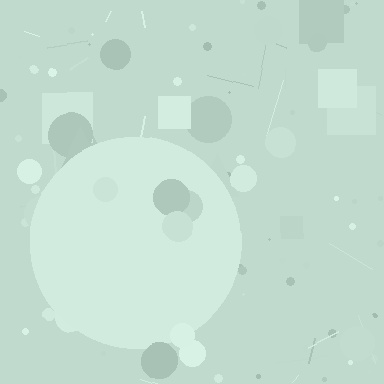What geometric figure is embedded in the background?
A circle is embedded in the background.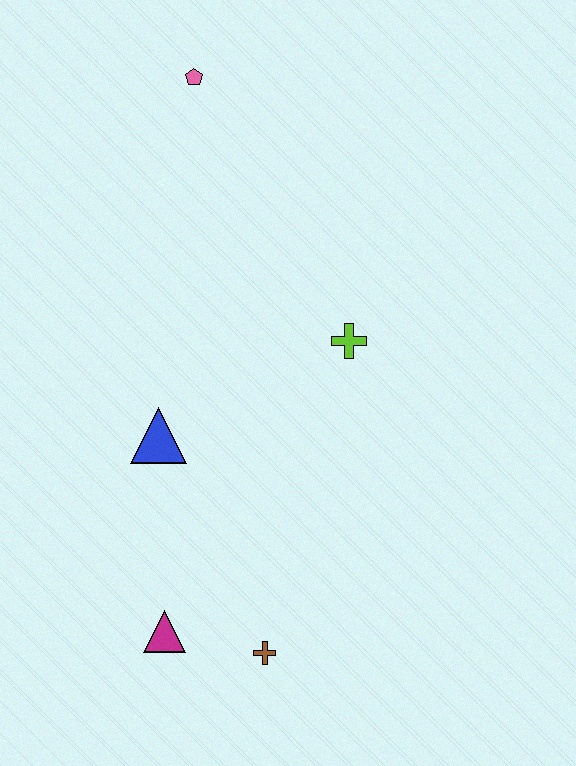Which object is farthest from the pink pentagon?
The brown cross is farthest from the pink pentagon.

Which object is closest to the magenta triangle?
The brown cross is closest to the magenta triangle.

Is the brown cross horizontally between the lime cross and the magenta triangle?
Yes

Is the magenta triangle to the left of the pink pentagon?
Yes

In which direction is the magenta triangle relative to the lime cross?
The magenta triangle is below the lime cross.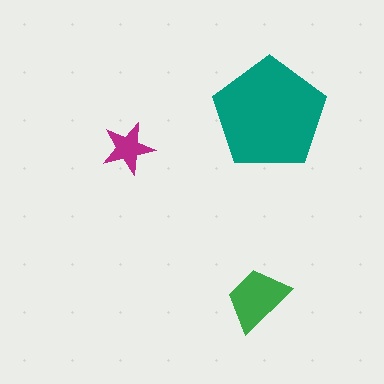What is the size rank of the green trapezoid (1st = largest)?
2nd.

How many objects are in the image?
There are 3 objects in the image.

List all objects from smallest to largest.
The magenta star, the green trapezoid, the teal pentagon.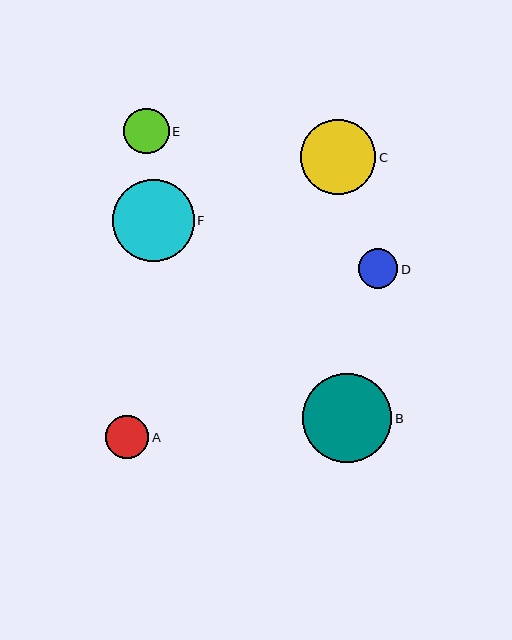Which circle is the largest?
Circle B is the largest with a size of approximately 89 pixels.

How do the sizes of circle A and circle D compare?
Circle A and circle D are approximately the same size.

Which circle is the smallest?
Circle D is the smallest with a size of approximately 40 pixels.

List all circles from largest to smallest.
From largest to smallest: B, F, C, E, A, D.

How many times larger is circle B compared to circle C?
Circle B is approximately 1.2 times the size of circle C.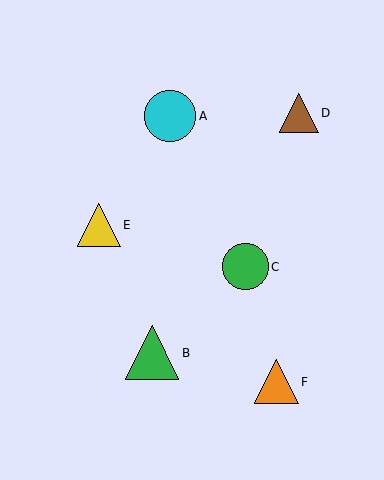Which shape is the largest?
The green triangle (labeled B) is the largest.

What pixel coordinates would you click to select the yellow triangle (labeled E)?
Click at (99, 225) to select the yellow triangle E.